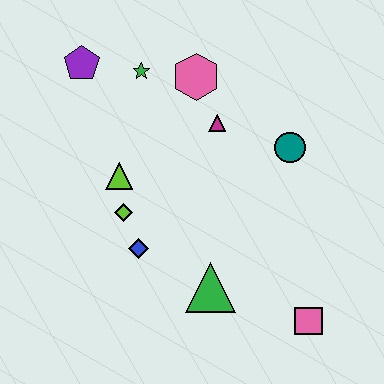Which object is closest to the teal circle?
The magenta triangle is closest to the teal circle.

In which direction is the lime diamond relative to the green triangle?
The lime diamond is to the left of the green triangle.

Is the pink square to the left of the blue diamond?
No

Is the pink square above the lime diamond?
No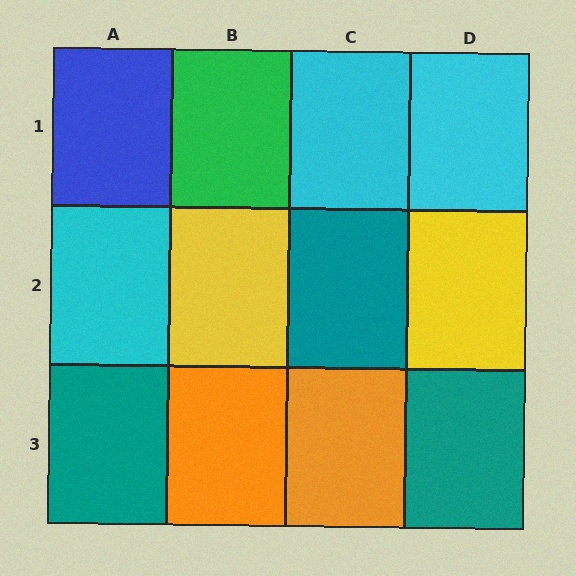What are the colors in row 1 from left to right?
Blue, green, cyan, cyan.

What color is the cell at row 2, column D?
Yellow.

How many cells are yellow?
2 cells are yellow.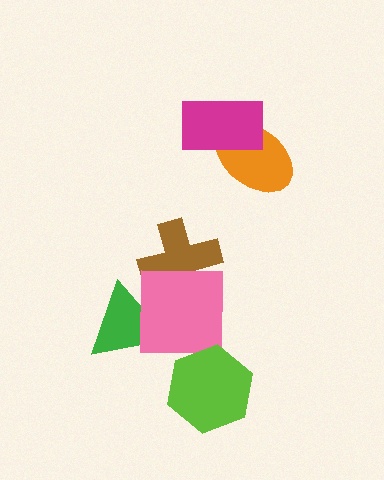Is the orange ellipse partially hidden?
Yes, it is partially covered by another shape.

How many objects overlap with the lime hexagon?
0 objects overlap with the lime hexagon.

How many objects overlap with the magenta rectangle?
1 object overlaps with the magenta rectangle.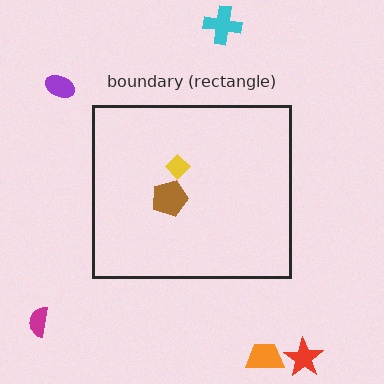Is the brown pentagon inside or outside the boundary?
Inside.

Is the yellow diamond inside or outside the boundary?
Inside.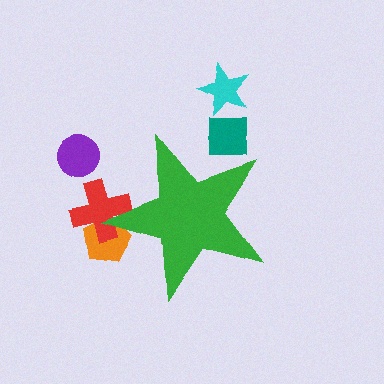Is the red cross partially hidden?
Yes, the red cross is partially hidden behind the green star.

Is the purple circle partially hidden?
No, the purple circle is fully visible.